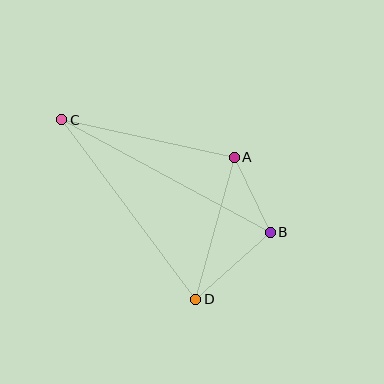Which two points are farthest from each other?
Points B and C are farthest from each other.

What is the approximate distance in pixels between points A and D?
The distance between A and D is approximately 147 pixels.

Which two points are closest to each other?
Points A and B are closest to each other.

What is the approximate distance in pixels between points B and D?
The distance between B and D is approximately 100 pixels.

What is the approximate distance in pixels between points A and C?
The distance between A and C is approximately 176 pixels.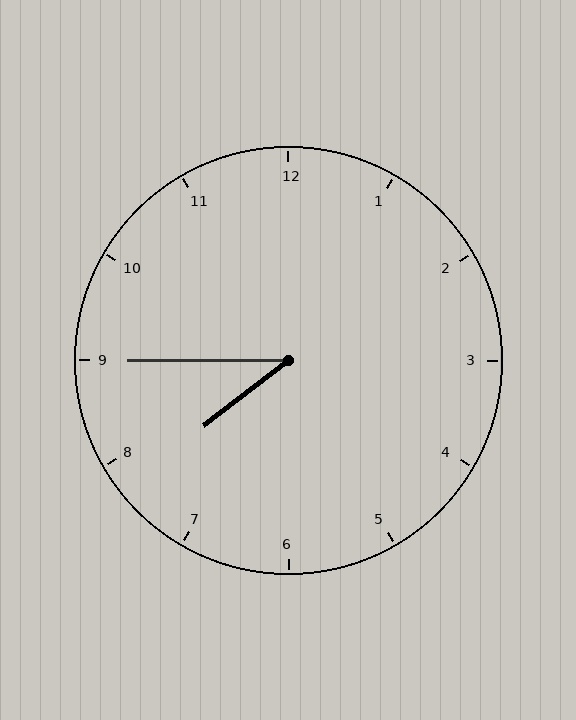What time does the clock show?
7:45.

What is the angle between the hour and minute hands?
Approximately 38 degrees.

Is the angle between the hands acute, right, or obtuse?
It is acute.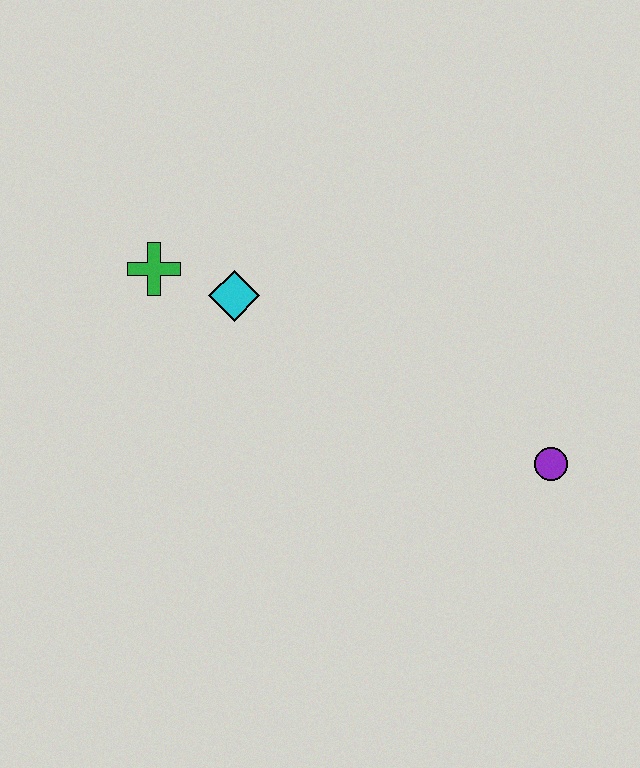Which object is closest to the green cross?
The cyan diamond is closest to the green cross.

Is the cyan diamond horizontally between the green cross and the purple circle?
Yes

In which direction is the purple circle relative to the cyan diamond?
The purple circle is to the right of the cyan diamond.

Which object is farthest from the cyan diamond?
The purple circle is farthest from the cyan diamond.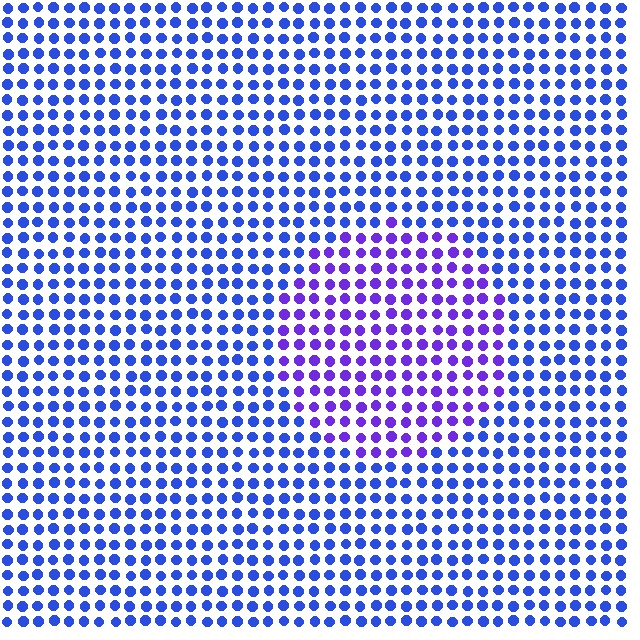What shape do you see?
I see a circle.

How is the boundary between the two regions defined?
The boundary is defined purely by a slight shift in hue (about 35 degrees). Spacing, size, and orientation are identical on both sides.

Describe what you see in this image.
The image is filled with small blue elements in a uniform arrangement. A circle-shaped region is visible where the elements are tinted to a slightly different hue, forming a subtle color boundary.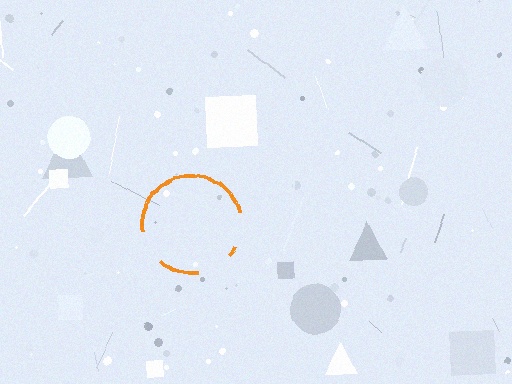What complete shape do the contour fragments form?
The contour fragments form a circle.